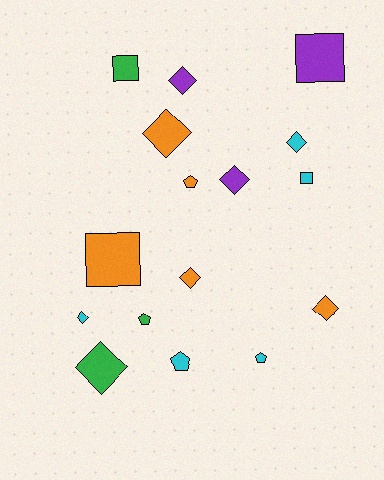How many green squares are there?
There is 1 green square.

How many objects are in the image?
There are 16 objects.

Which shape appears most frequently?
Diamond, with 8 objects.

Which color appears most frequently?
Cyan, with 5 objects.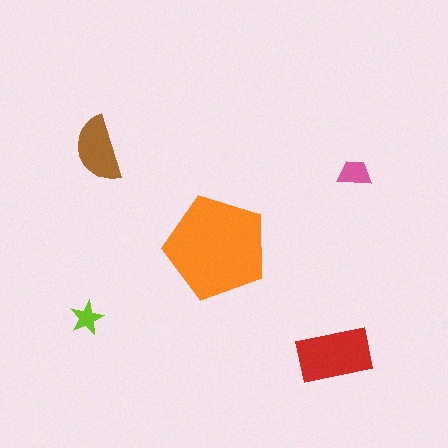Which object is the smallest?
The lime star.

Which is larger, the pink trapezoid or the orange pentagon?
The orange pentagon.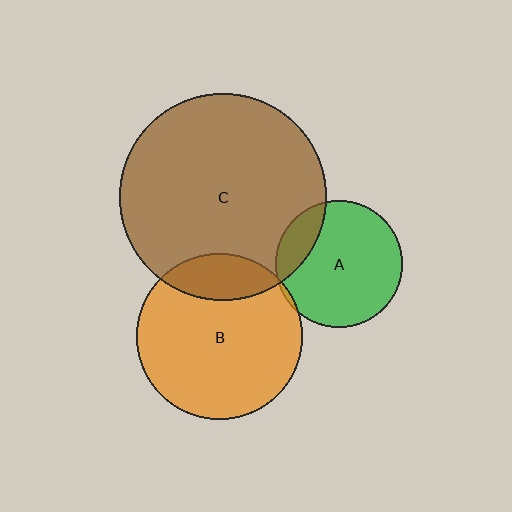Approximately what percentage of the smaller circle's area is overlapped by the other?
Approximately 5%.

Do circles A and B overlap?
Yes.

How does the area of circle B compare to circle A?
Approximately 1.7 times.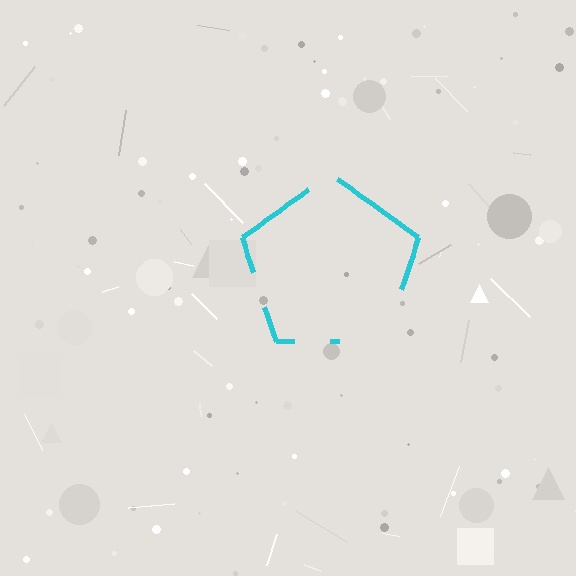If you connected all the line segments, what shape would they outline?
They would outline a pentagon.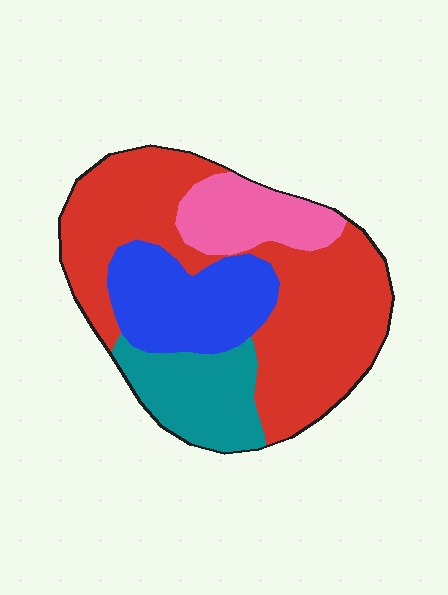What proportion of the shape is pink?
Pink takes up about one eighth (1/8) of the shape.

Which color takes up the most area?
Red, at roughly 50%.